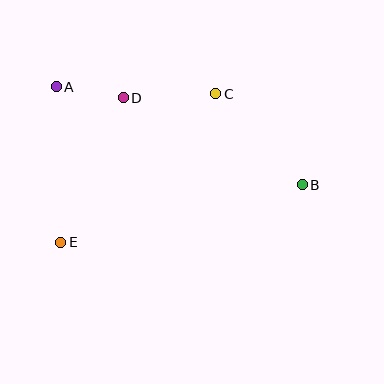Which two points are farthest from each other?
Points A and B are farthest from each other.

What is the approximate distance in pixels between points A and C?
The distance between A and C is approximately 159 pixels.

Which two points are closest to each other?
Points A and D are closest to each other.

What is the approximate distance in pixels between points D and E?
The distance between D and E is approximately 158 pixels.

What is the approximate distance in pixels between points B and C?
The distance between B and C is approximately 126 pixels.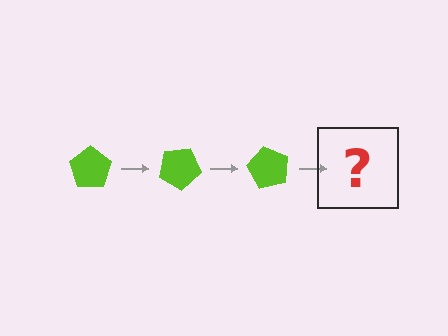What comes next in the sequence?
The next element should be a lime pentagon rotated 90 degrees.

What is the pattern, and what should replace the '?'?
The pattern is that the pentagon rotates 30 degrees each step. The '?' should be a lime pentagon rotated 90 degrees.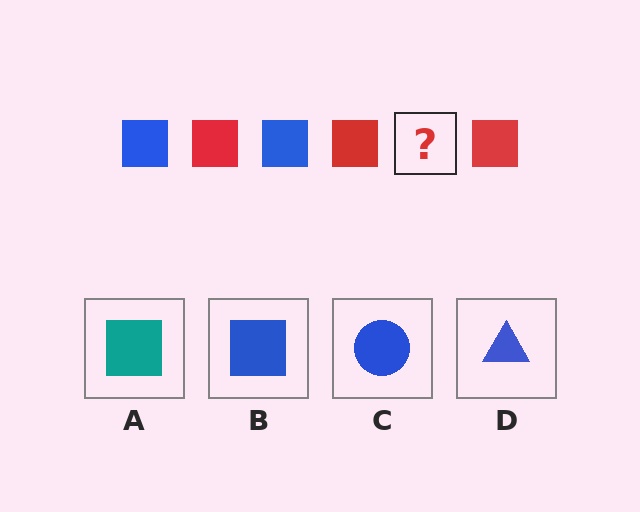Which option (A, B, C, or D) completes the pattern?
B.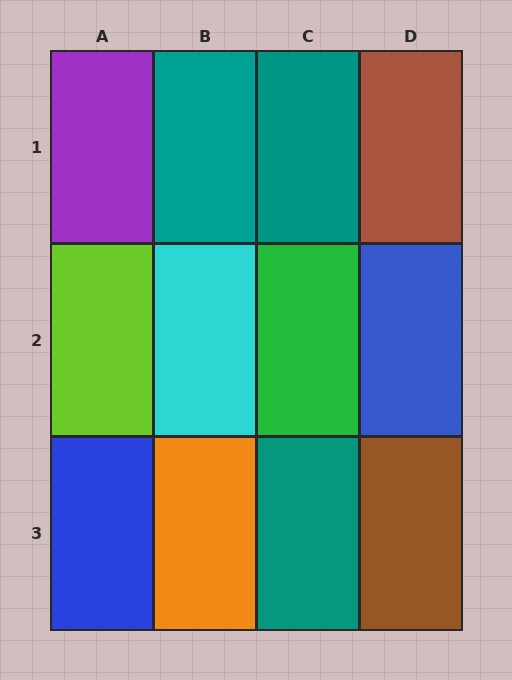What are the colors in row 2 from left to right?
Lime, cyan, green, blue.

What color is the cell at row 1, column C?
Teal.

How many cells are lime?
1 cell is lime.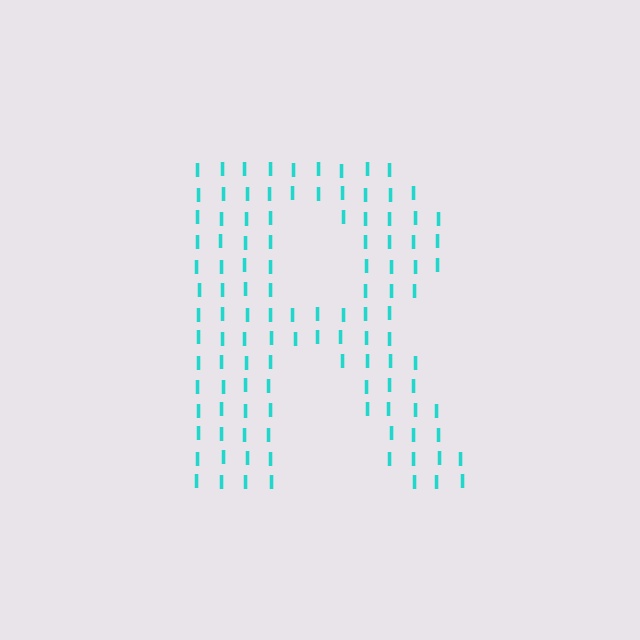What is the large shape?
The large shape is the letter R.